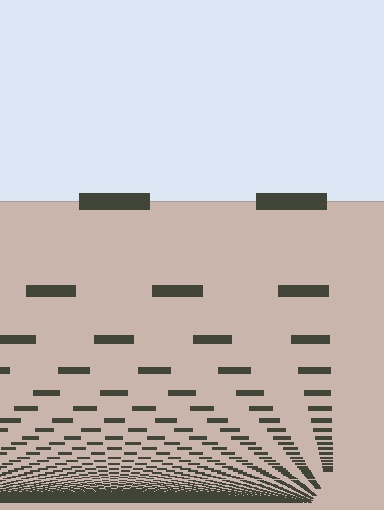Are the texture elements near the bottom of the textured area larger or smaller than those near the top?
Smaller. The gradient is inverted — elements near the bottom are smaller and denser.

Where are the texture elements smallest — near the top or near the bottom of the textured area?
Near the bottom.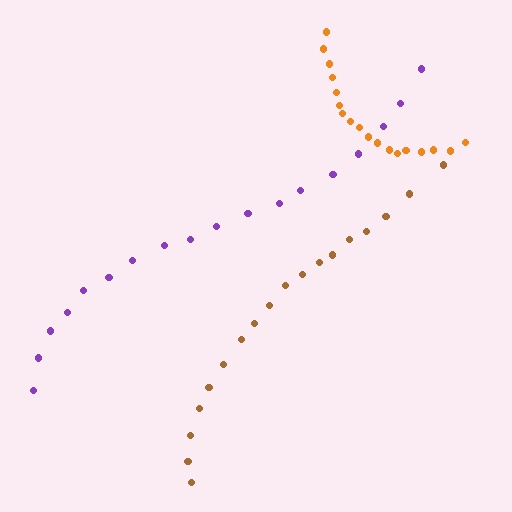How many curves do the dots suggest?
There are 3 distinct paths.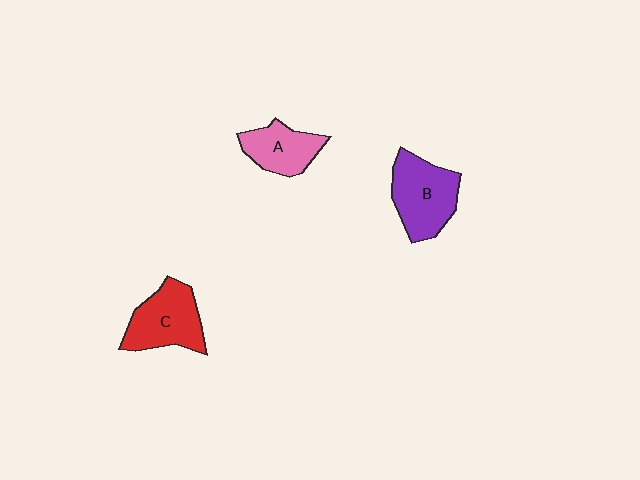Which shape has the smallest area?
Shape A (pink).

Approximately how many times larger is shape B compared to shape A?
Approximately 1.4 times.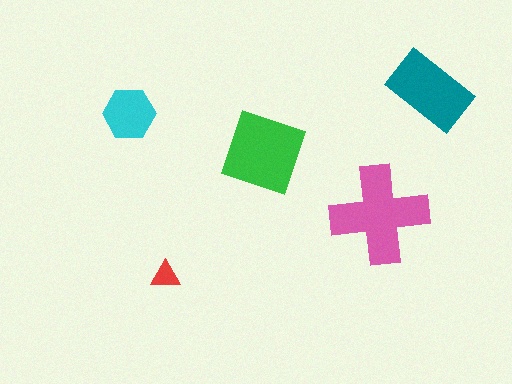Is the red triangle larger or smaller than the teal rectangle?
Smaller.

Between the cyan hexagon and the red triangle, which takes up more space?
The cyan hexagon.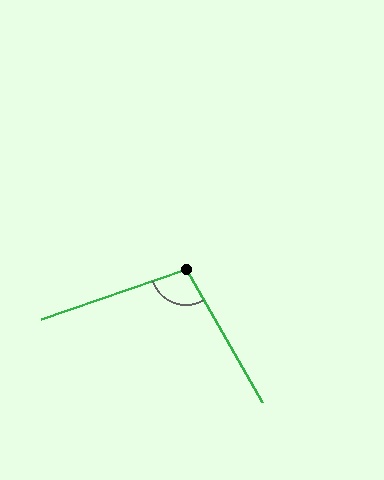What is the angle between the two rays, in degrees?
Approximately 101 degrees.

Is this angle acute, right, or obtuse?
It is obtuse.